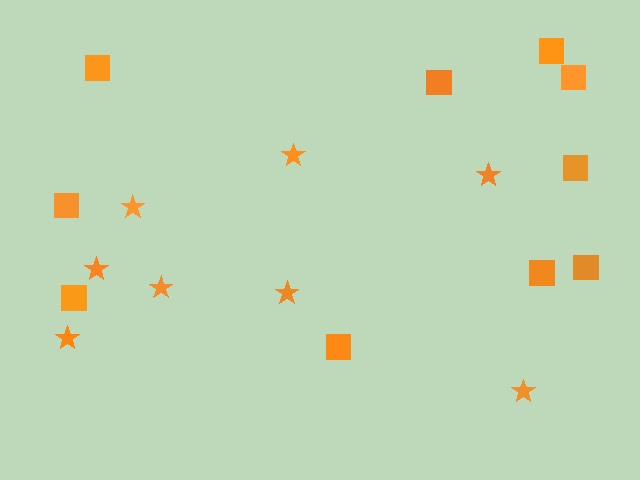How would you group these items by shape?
There are 2 groups: one group of squares (10) and one group of stars (8).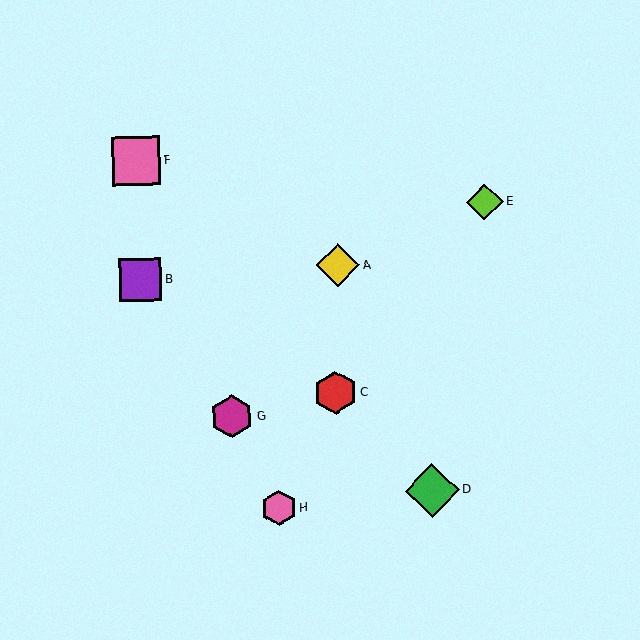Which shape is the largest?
The green diamond (labeled D) is the largest.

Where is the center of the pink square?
The center of the pink square is at (136, 161).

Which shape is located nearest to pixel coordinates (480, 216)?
The lime diamond (labeled E) at (485, 202) is nearest to that location.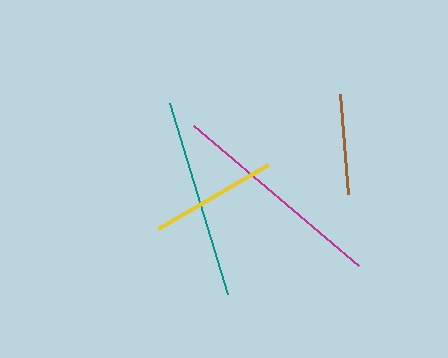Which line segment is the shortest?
The brown line is the shortest at approximately 101 pixels.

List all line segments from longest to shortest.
From longest to shortest: magenta, teal, yellow, brown.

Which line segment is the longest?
The magenta line is the longest at approximately 217 pixels.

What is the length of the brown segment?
The brown segment is approximately 101 pixels long.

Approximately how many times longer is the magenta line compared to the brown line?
The magenta line is approximately 2.2 times the length of the brown line.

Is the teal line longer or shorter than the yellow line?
The teal line is longer than the yellow line.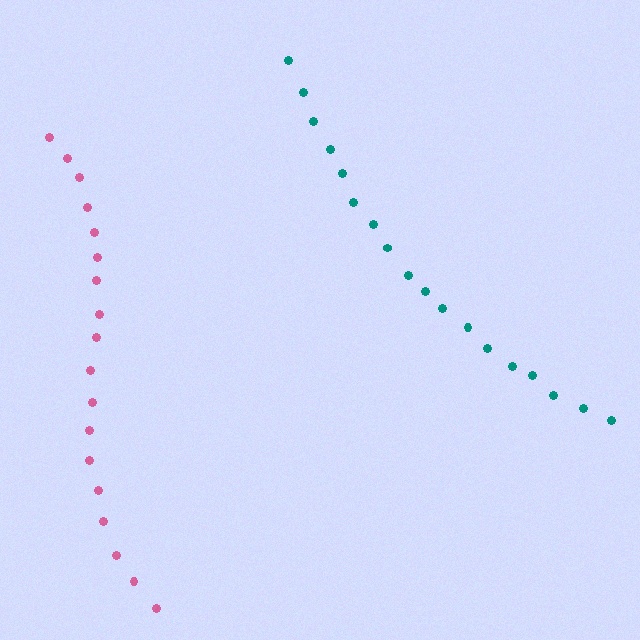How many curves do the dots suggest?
There are 2 distinct paths.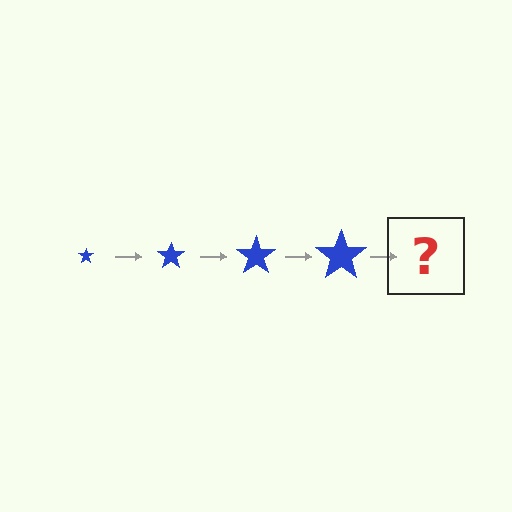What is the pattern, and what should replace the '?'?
The pattern is that the star gets progressively larger each step. The '?' should be a blue star, larger than the previous one.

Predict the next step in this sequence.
The next step is a blue star, larger than the previous one.